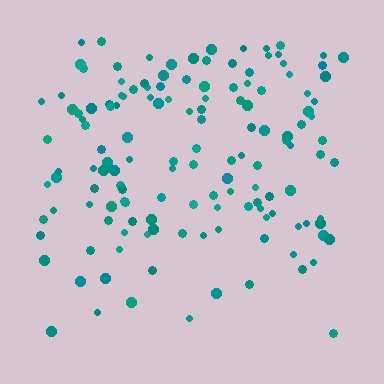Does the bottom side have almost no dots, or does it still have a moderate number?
Still a moderate number, just noticeably fewer than the top.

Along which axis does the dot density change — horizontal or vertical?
Vertical.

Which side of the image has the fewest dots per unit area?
The bottom.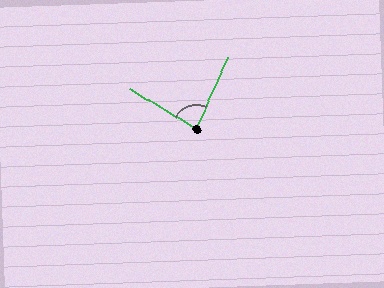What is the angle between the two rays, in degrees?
Approximately 83 degrees.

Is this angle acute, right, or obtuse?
It is acute.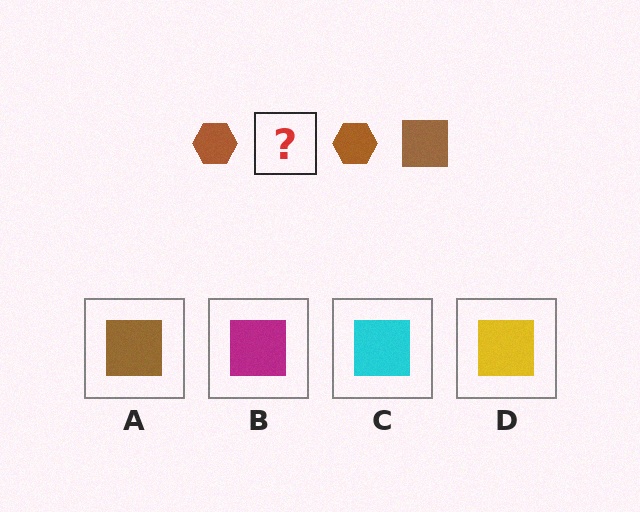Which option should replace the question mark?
Option A.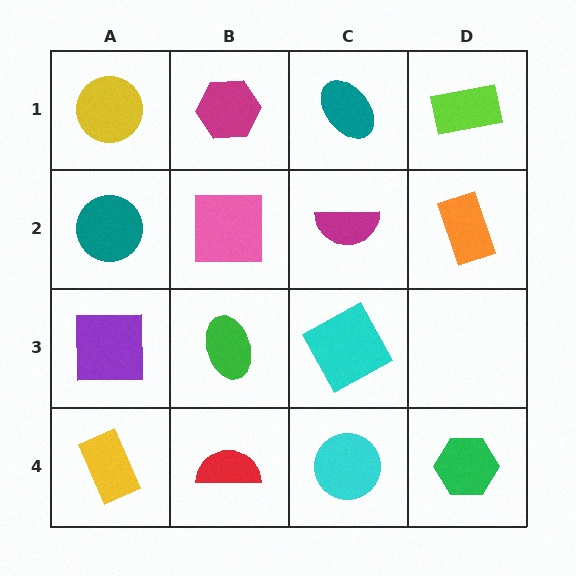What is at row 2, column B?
A pink square.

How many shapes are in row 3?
3 shapes.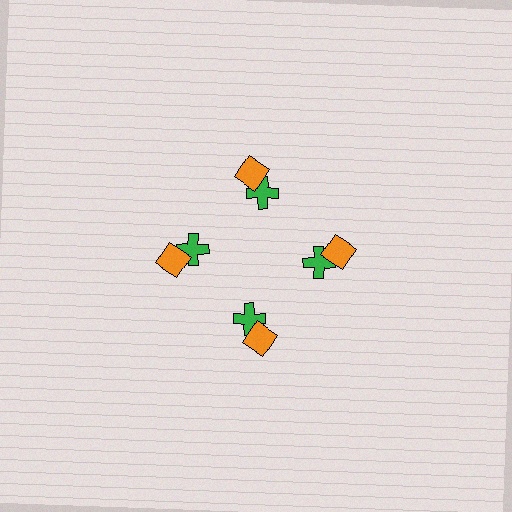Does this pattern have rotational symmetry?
Yes, this pattern has 4-fold rotational symmetry. It looks the same after rotating 90 degrees around the center.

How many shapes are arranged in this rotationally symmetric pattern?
There are 8 shapes, arranged in 4 groups of 2.